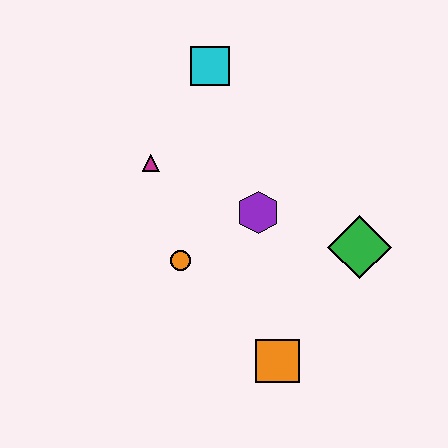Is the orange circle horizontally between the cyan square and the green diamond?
No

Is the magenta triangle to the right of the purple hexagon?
No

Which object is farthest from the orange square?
The cyan square is farthest from the orange square.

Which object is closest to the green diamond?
The purple hexagon is closest to the green diamond.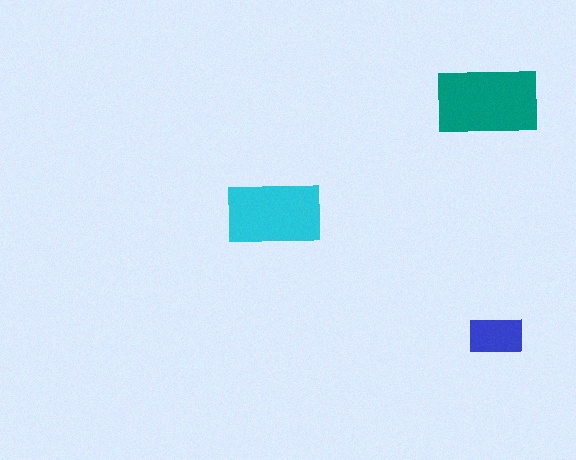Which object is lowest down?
The blue rectangle is bottommost.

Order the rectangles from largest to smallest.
the teal one, the cyan one, the blue one.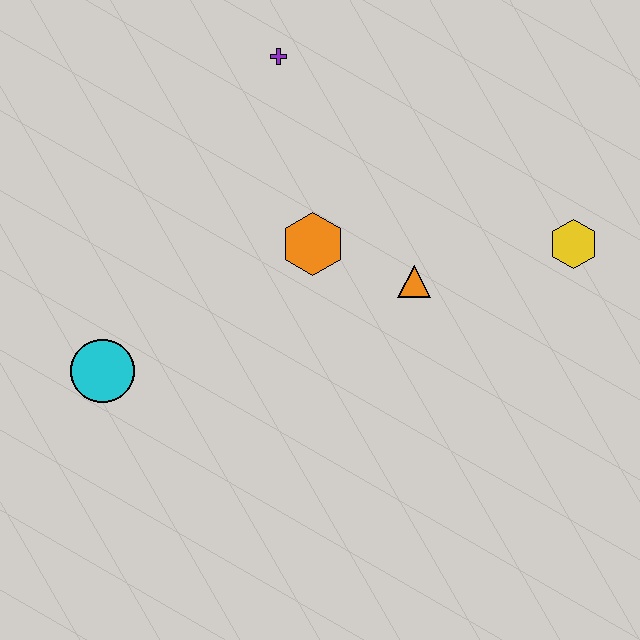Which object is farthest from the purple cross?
The cyan circle is farthest from the purple cross.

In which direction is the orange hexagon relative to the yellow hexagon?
The orange hexagon is to the left of the yellow hexagon.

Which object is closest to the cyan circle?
The orange hexagon is closest to the cyan circle.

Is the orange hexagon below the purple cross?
Yes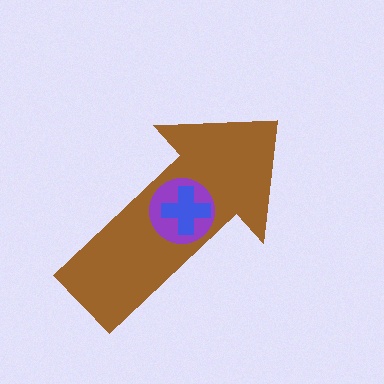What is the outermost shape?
The brown arrow.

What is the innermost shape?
The blue cross.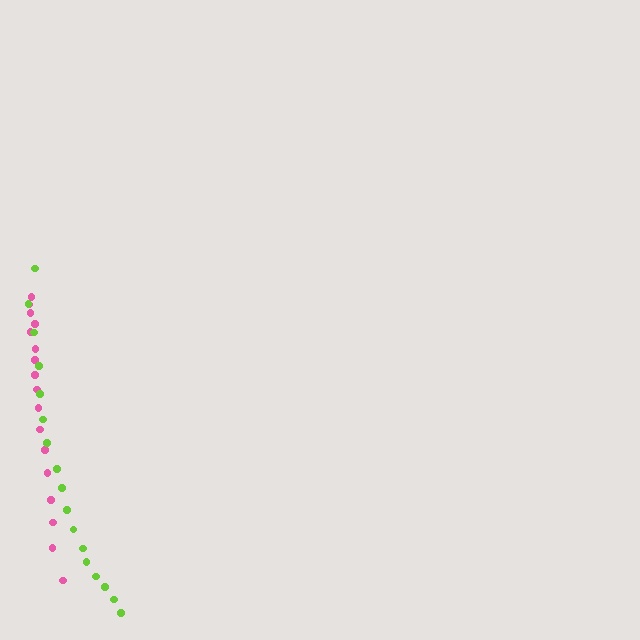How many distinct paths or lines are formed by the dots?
There are 2 distinct paths.